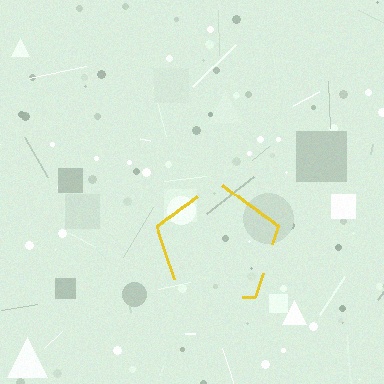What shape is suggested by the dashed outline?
The dashed outline suggests a pentagon.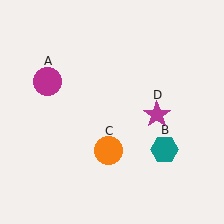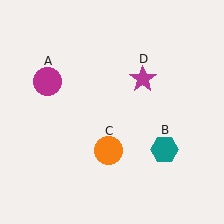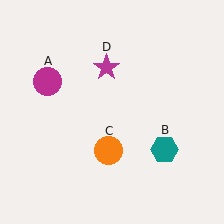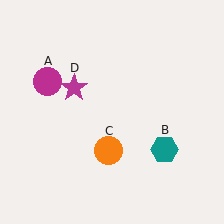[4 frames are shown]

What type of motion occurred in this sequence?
The magenta star (object D) rotated counterclockwise around the center of the scene.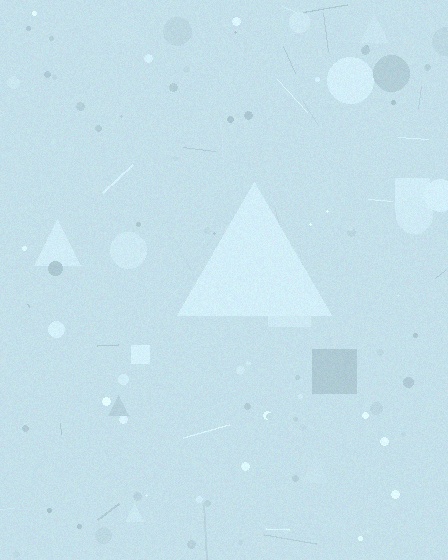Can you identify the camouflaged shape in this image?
The camouflaged shape is a triangle.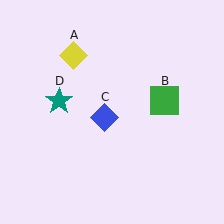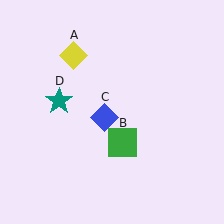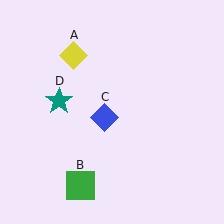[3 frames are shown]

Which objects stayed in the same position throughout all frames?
Yellow diamond (object A) and blue diamond (object C) and teal star (object D) remained stationary.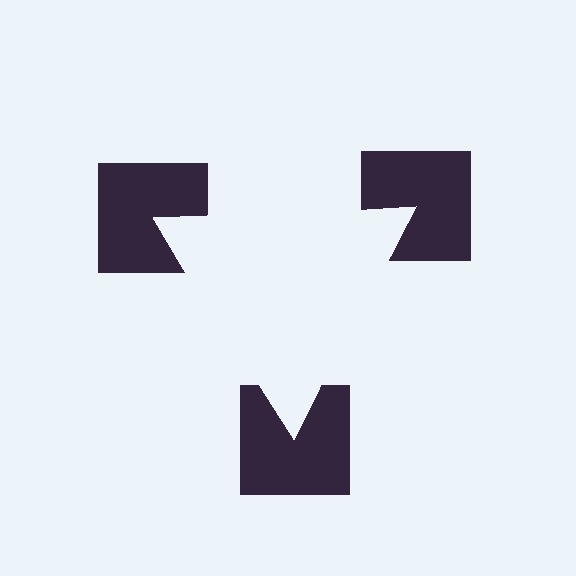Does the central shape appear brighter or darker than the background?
It typically appears slightly brighter than the background, even though no actual brightness change is drawn.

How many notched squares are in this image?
There are 3 — one at each vertex of the illusory triangle.